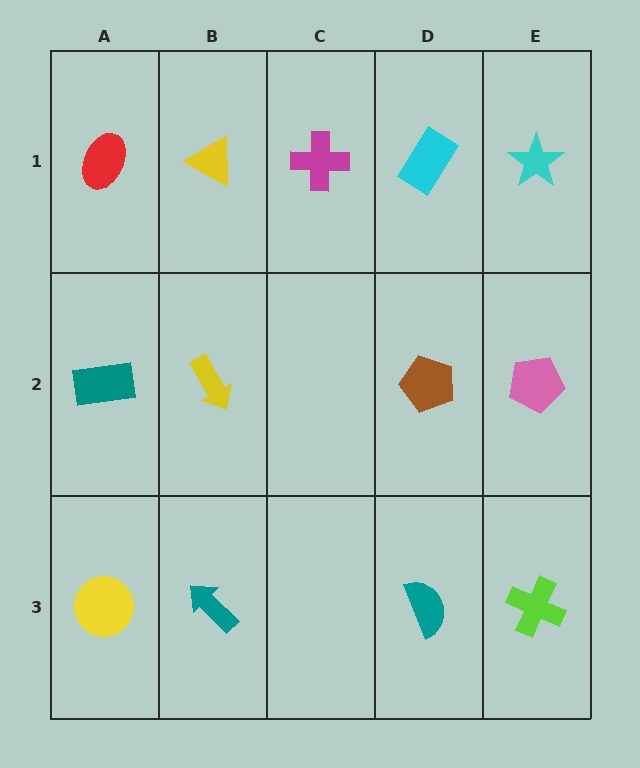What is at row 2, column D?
A brown pentagon.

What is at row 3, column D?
A teal semicircle.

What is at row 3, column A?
A yellow circle.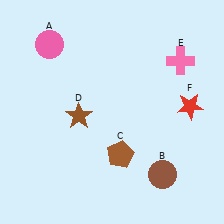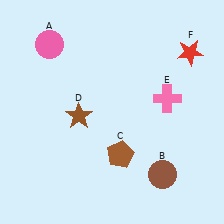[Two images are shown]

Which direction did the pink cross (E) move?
The pink cross (E) moved down.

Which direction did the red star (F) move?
The red star (F) moved up.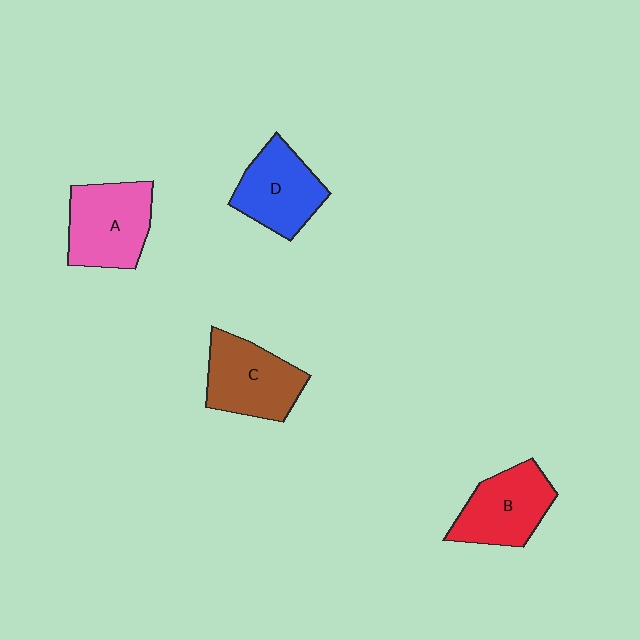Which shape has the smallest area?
Shape D (blue).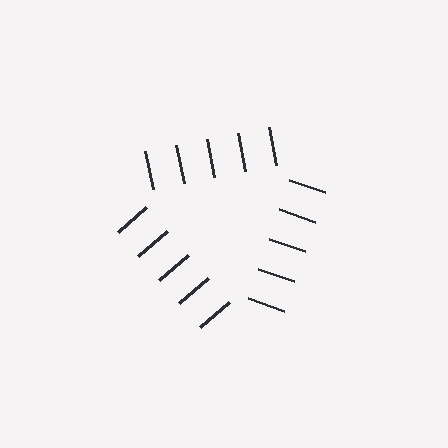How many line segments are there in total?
15 — 5 along each of the 3 edges.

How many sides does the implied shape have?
3 sides — the line-ends trace a triangle.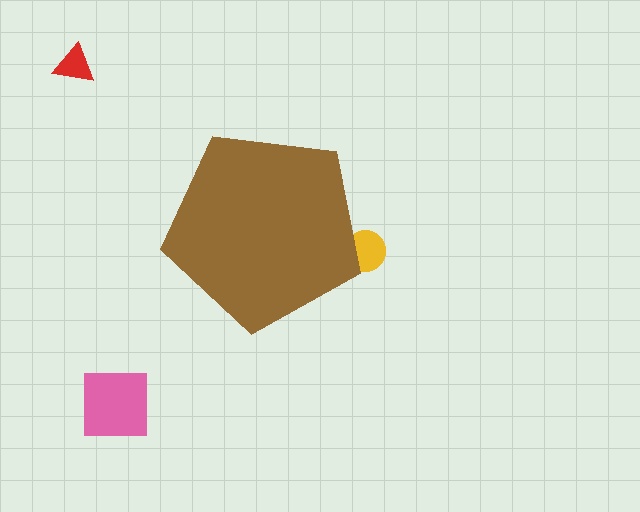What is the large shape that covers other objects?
A brown pentagon.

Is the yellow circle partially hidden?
Yes, the yellow circle is partially hidden behind the brown pentagon.